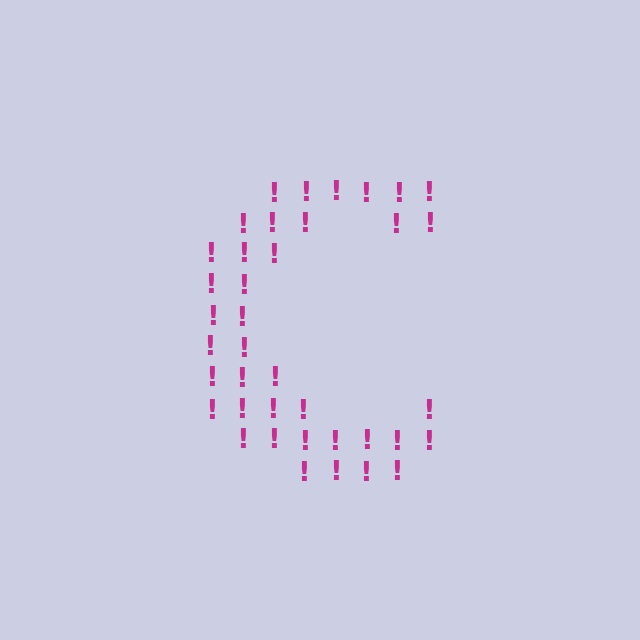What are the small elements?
The small elements are exclamation marks.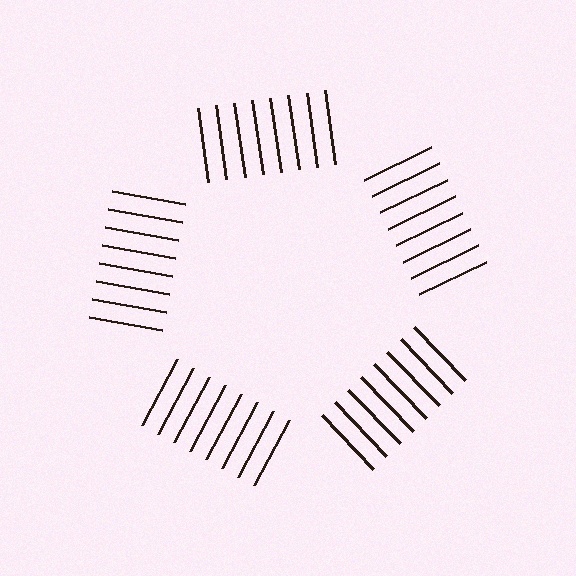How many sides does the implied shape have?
5 sides — the line-ends trace a pentagon.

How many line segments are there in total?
40 — 8 along each of the 5 edges.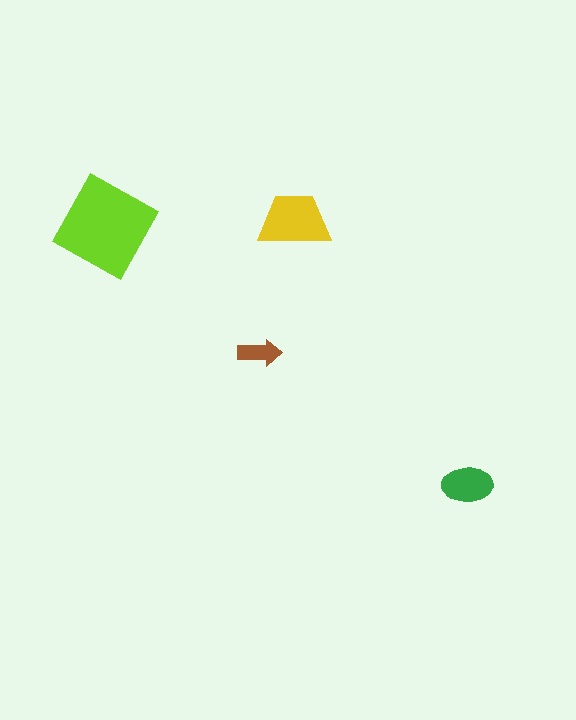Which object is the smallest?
The brown arrow.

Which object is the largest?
The lime square.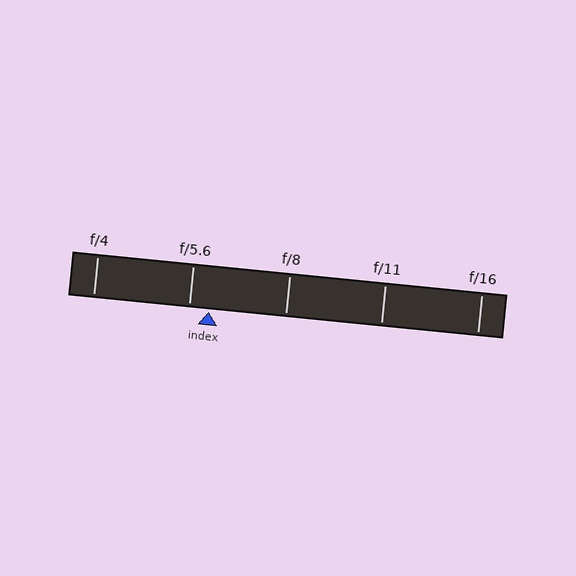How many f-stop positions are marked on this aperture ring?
There are 5 f-stop positions marked.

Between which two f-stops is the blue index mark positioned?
The index mark is between f/5.6 and f/8.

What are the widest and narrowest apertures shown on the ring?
The widest aperture shown is f/4 and the narrowest is f/16.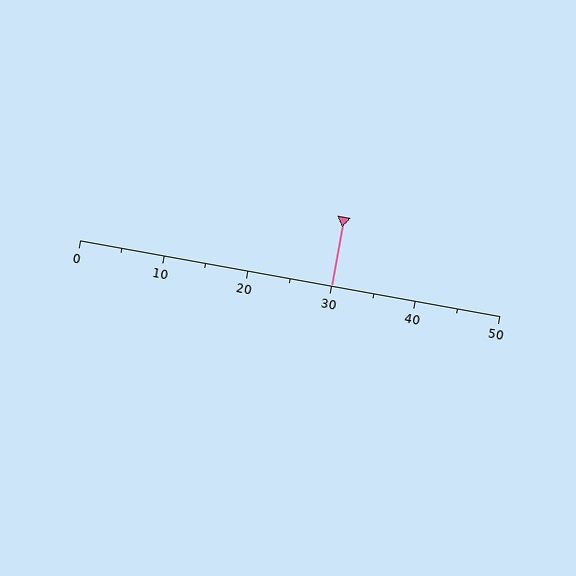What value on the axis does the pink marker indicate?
The marker indicates approximately 30.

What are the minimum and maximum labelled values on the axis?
The axis runs from 0 to 50.